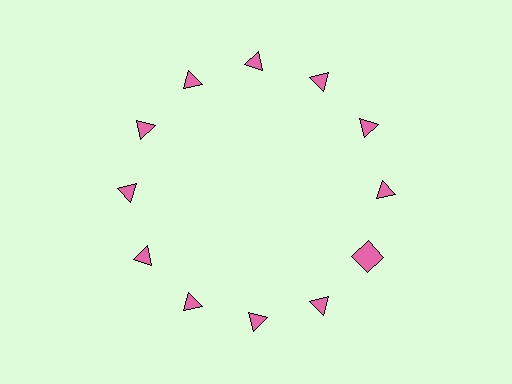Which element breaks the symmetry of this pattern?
The pink square at roughly the 4 o'clock position breaks the symmetry. All other shapes are pink triangles.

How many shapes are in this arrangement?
There are 12 shapes arranged in a ring pattern.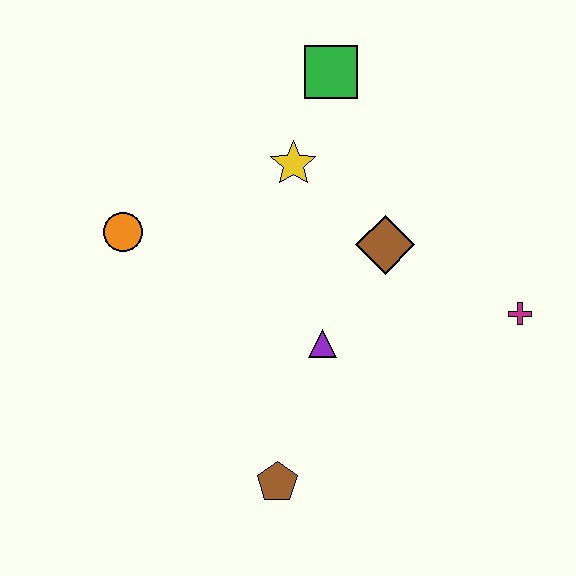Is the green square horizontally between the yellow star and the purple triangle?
No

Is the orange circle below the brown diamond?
No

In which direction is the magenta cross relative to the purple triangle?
The magenta cross is to the right of the purple triangle.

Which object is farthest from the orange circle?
The magenta cross is farthest from the orange circle.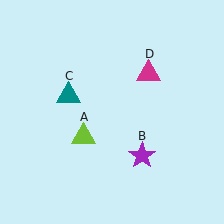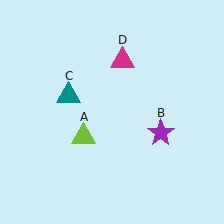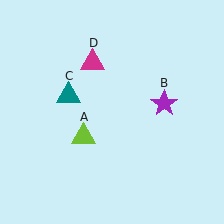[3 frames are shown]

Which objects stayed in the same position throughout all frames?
Lime triangle (object A) and teal triangle (object C) remained stationary.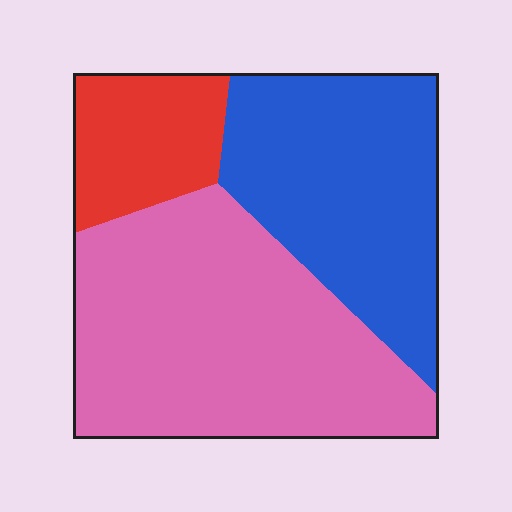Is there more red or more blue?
Blue.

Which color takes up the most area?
Pink, at roughly 50%.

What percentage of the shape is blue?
Blue covers about 35% of the shape.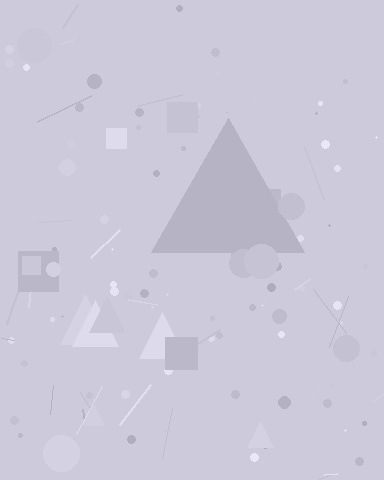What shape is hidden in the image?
A triangle is hidden in the image.